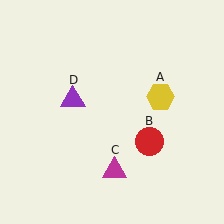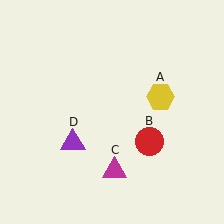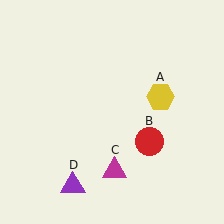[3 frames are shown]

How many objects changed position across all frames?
1 object changed position: purple triangle (object D).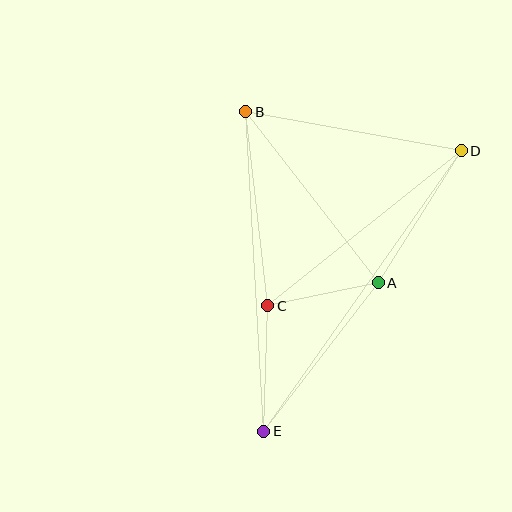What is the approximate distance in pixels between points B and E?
The distance between B and E is approximately 320 pixels.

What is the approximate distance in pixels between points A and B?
The distance between A and B is approximately 217 pixels.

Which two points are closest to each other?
Points A and C are closest to each other.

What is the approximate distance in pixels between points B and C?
The distance between B and C is approximately 195 pixels.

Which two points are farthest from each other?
Points D and E are farthest from each other.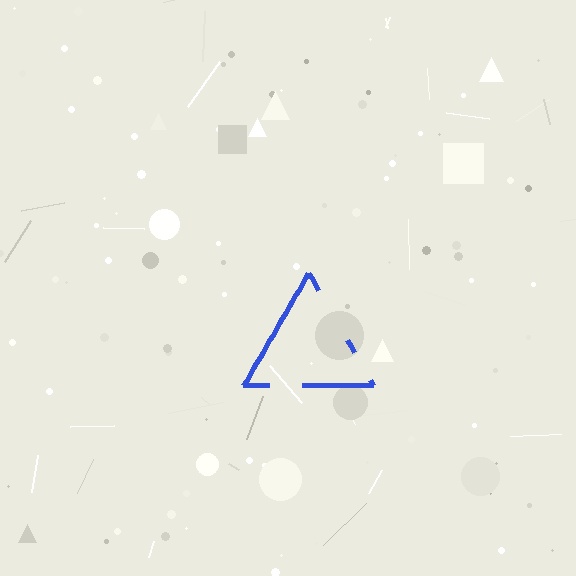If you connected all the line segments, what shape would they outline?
They would outline a triangle.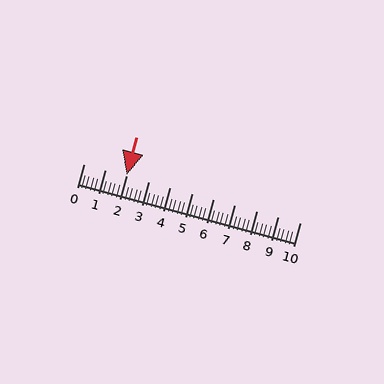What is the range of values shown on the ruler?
The ruler shows values from 0 to 10.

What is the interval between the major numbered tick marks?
The major tick marks are spaced 1 units apart.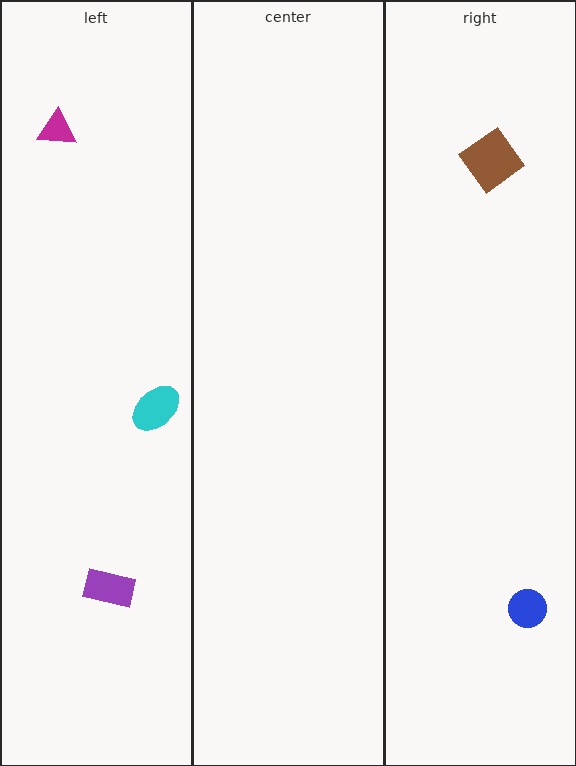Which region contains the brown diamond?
The right region.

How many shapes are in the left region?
3.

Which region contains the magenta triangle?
The left region.